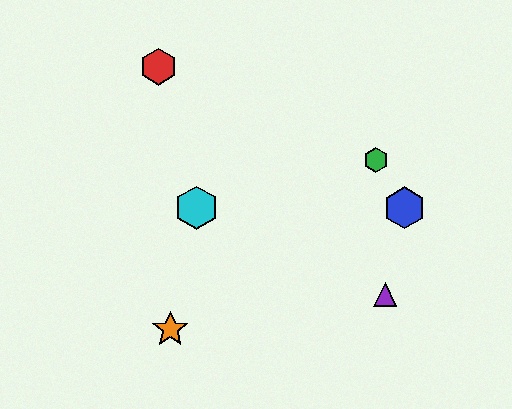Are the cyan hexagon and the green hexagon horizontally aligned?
No, the cyan hexagon is at y≈208 and the green hexagon is at y≈160.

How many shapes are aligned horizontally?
3 shapes (the blue hexagon, the yellow hexagon, the cyan hexagon) are aligned horizontally.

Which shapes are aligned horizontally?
The blue hexagon, the yellow hexagon, the cyan hexagon are aligned horizontally.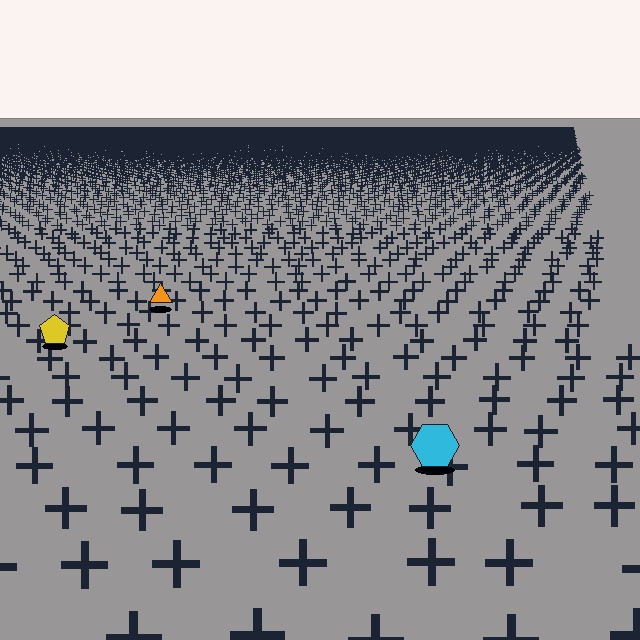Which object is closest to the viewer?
The cyan hexagon is closest. The texture marks near it are larger and more spread out.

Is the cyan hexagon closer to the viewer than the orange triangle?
Yes. The cyan hexagon is closer — you can tell from the texture gradient: the ground texture is coarser near it.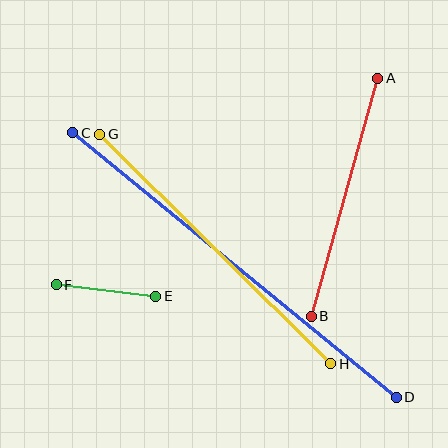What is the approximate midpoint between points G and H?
The midpoint is at approximately (215, 249) pixels.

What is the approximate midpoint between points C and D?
The midpoint is at approximately (234, 265) pixels.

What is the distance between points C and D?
The distance is approximately 418 pixels.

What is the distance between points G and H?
The distance is approximately 326 pixels.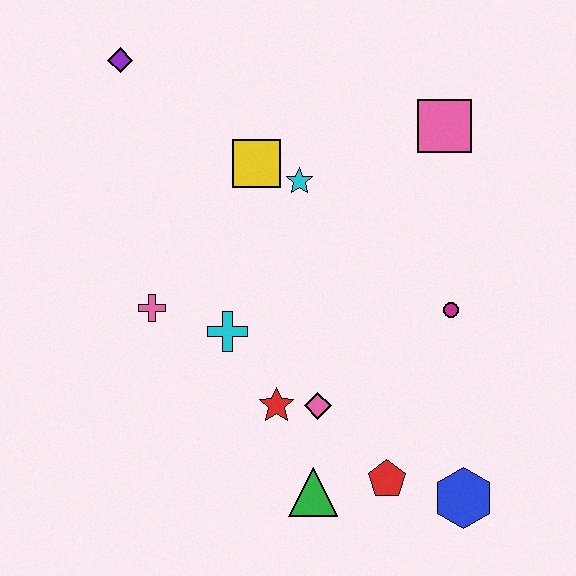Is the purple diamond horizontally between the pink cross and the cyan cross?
No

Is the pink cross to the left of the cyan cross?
Yes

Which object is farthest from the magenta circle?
The purple diamond is farthest from the magenta circle.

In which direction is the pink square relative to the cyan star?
The pink square is to the right of the cyan star.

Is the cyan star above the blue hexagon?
Yes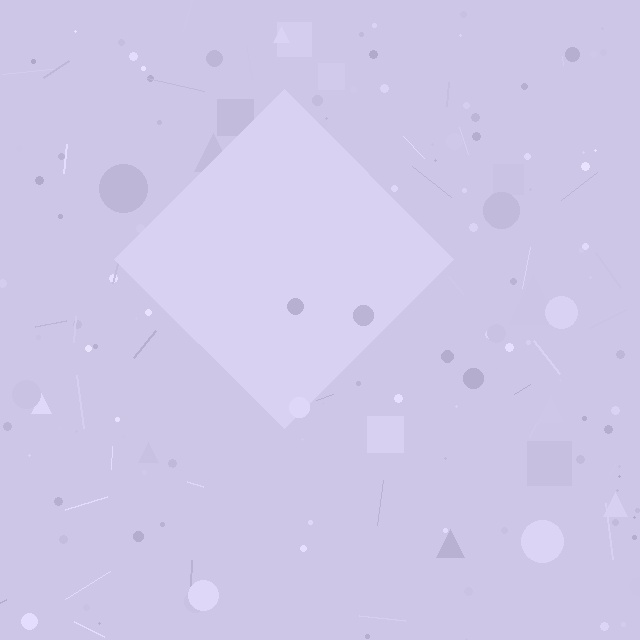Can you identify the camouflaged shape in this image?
The camouflaged shape is a diamond.